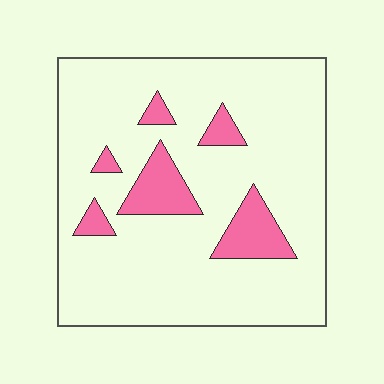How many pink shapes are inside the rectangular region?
6.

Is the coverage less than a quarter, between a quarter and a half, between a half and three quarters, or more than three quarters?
Less than a quarter.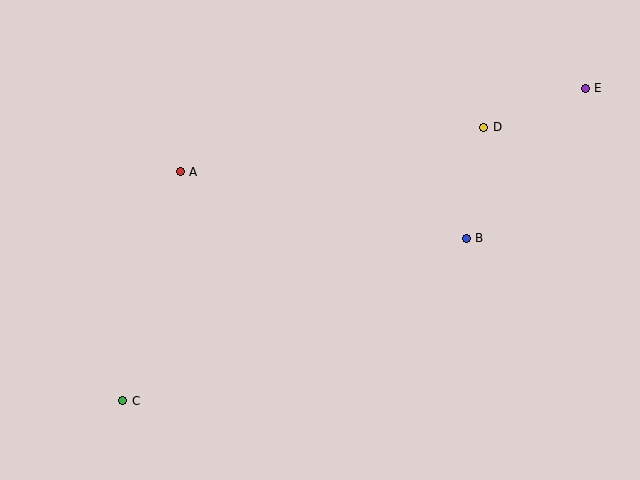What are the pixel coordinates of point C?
Point C is at (123, 401).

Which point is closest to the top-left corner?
Point A is closest to the top-left corner.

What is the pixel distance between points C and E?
The distance between C and E is 558 pixels.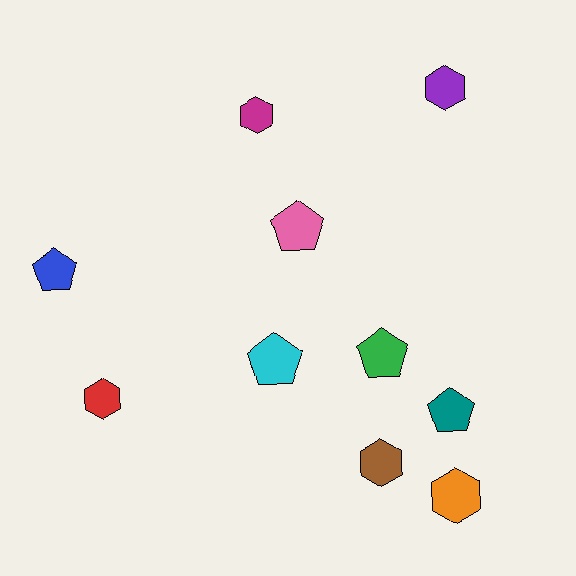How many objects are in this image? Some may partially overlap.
There are 10 objects.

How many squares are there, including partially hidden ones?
There are no squares.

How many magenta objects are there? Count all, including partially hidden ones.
There is 1 magenta object.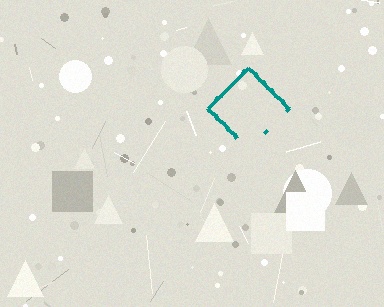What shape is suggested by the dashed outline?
The dashed outline suggests a diamond.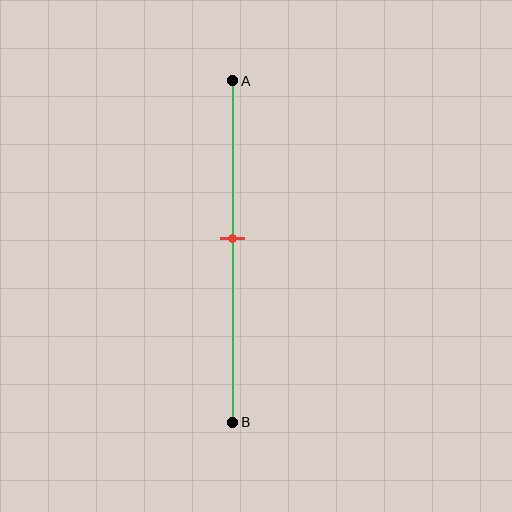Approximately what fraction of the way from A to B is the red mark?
The red mark is approximately 45% of the way from A to B.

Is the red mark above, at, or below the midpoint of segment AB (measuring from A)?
The red mark is above the midpoint of segment AB.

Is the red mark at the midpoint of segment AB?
No, the mark is at about 45% from A, not at the 50% midpoint.